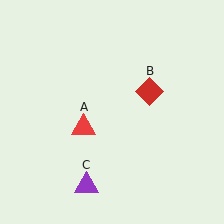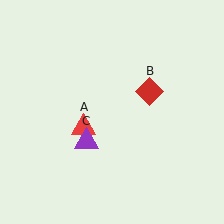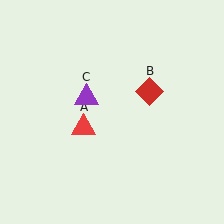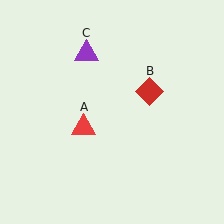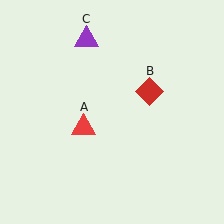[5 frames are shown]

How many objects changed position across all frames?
1 object changed position: purple triangle (object C).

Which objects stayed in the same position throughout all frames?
Red triangle (object A) and red diamond (object B) remained stationary.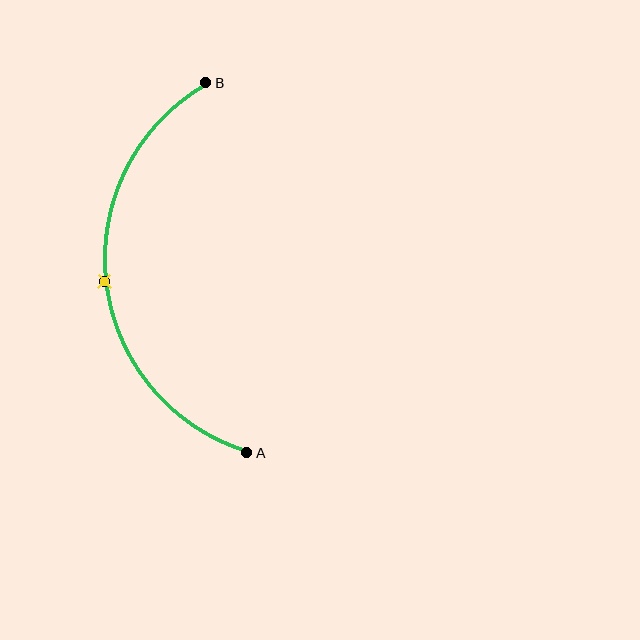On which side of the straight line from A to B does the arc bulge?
The arc bulges to the left of the straight line connecting A and B.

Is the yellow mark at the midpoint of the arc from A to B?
Yes. The yellow mark lies on the arc at equal arc-length from both A and B — it is the arc midpoint.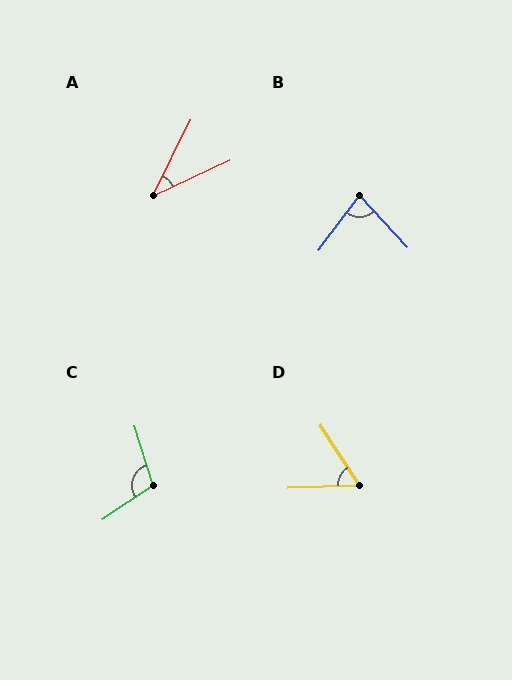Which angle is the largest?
C, at approximately 106 degrees.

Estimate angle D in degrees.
Approximately 59 degrees.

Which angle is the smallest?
A, at approximately 39 degrees.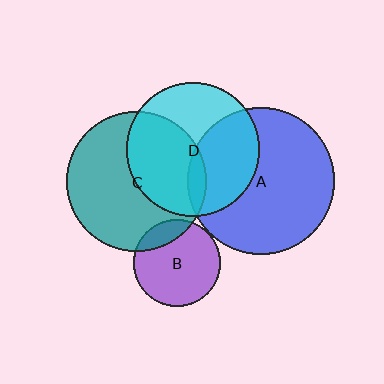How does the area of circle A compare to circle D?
Approximately 1.2 times.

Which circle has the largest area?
Circle A (blue).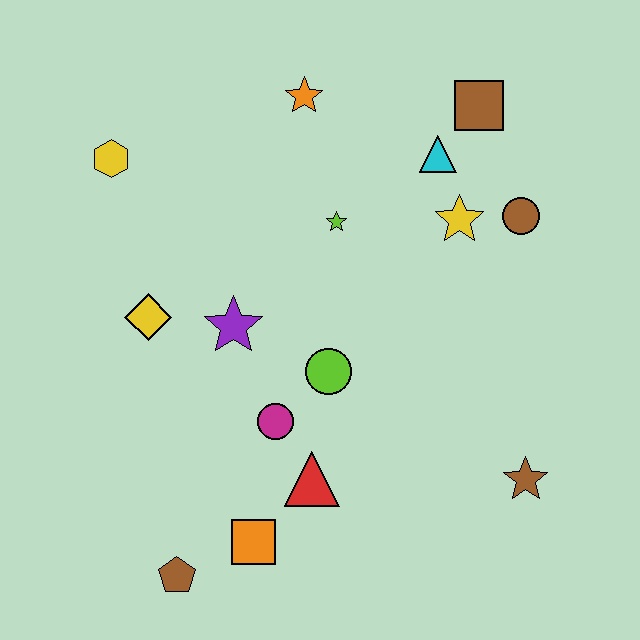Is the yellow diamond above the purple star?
Yes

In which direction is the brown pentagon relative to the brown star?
The brown pentagon is to the left of the brown star.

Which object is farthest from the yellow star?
The brown pentagon is farthest from the yellow star.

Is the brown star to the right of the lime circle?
Yes